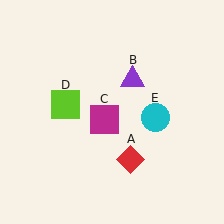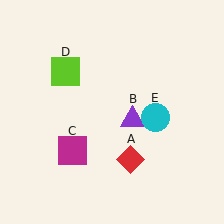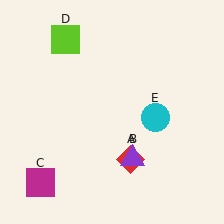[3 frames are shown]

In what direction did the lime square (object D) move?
The lime square (object D) moved up.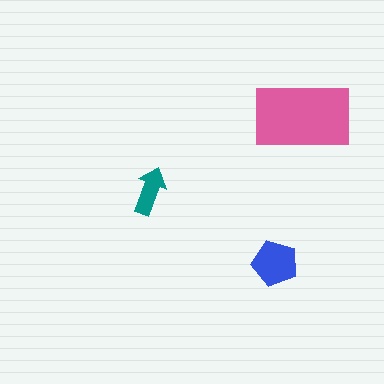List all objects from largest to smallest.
The pink rectangle, the blue pentagon, the teal arrow.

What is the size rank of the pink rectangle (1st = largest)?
1st.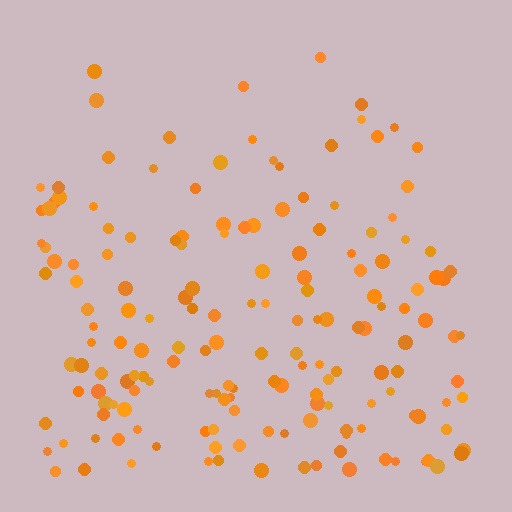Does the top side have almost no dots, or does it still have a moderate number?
Still a moderate number, just noticeably fewer than the bottom.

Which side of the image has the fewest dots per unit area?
The top.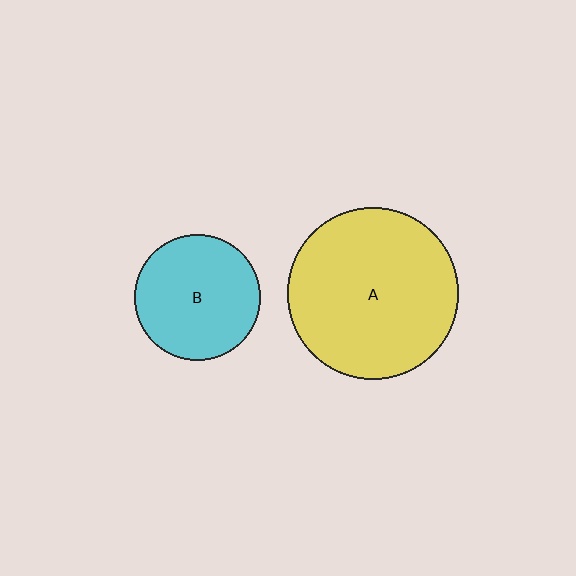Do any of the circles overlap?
No, none of the circles overlap.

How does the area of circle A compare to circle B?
Approximately 1.8 times.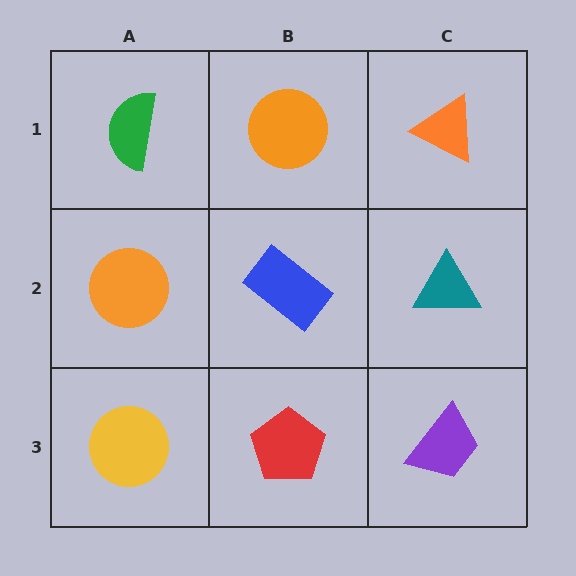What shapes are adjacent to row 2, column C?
An orange triangle (row 1, column C), a purple trapezoid (row 3, column C), a blue rectangle (row 2, column B).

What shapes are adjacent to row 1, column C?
A teal triangle (row 2, column C), an orange circle (row 1, column B).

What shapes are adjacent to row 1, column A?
An orange circle (row 2, column A), an orange circle (row 1, column B).